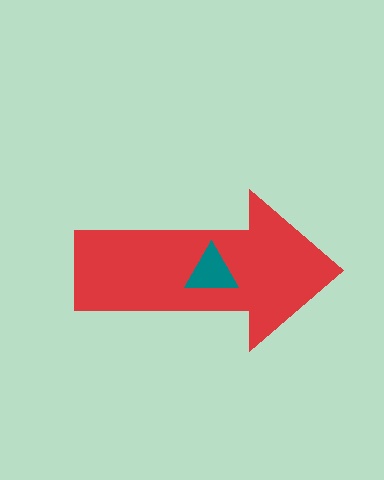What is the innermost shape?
The teal triangle.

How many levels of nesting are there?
2.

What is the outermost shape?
The red arrow.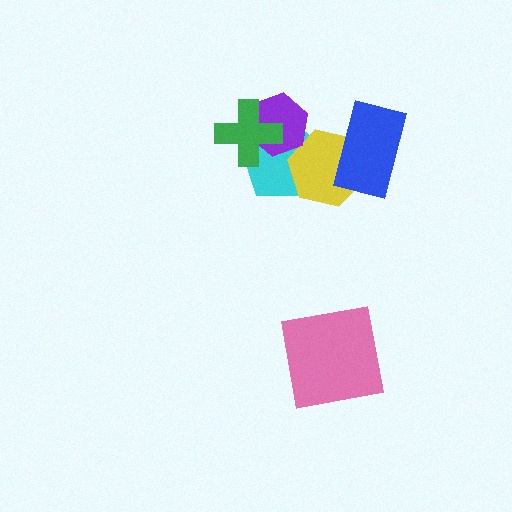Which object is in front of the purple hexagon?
The green cross is in front of the purple hexagon.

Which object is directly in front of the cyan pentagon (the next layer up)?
The yellow hexagon is directly in front of the cyan pentagon.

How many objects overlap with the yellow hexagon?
2 objects overlap with the yellow hexagon.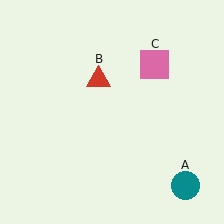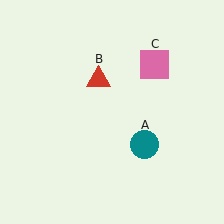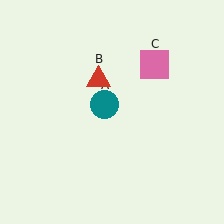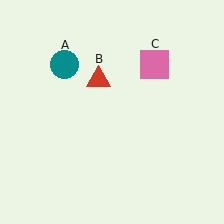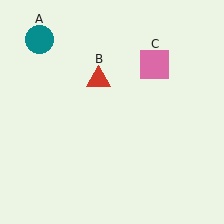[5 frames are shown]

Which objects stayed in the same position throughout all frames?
Red triangle (object B) and pink square (object C) remained stationary.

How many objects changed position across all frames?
1 object changed position: teal circle (object A).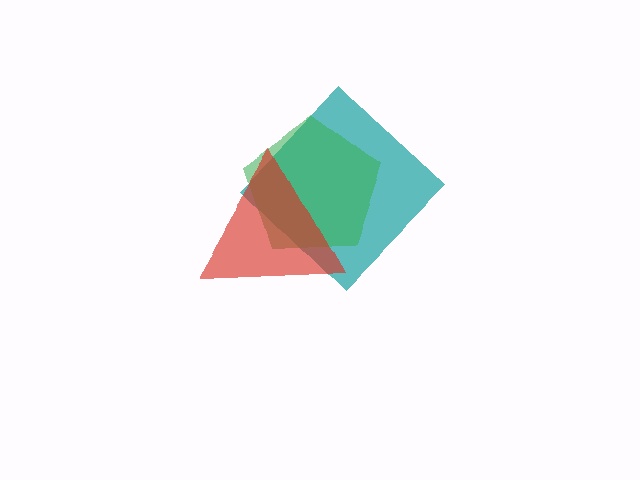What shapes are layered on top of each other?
The layered shapes are: a teal diamond, a green pentagon, a red triangle.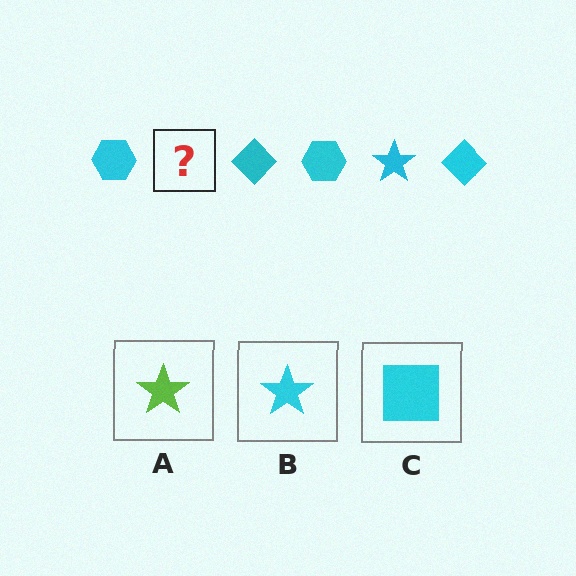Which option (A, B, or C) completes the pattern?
B.